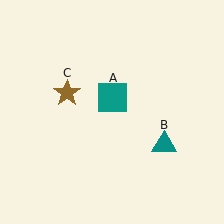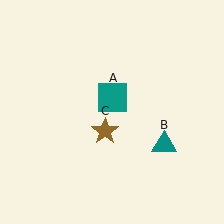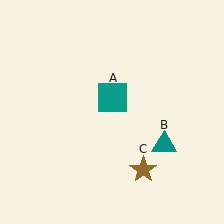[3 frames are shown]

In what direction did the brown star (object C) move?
The brown star (object C) moved down and to the right.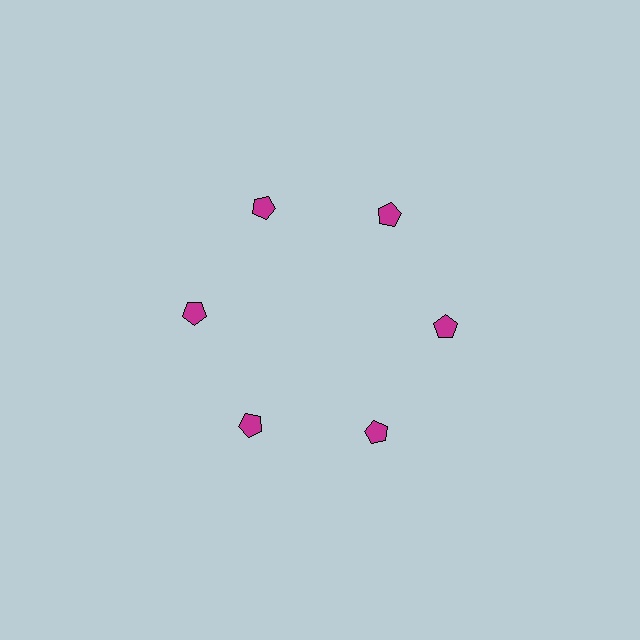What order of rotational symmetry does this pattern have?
This pattern has 6-fold rotational symmetry.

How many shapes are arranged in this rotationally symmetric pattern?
There are 6 shapes, arranged in 6 groups of 1.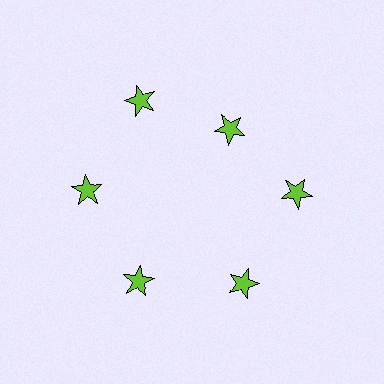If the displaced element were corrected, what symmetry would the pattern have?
It would have 6-fold rotational symmetry — the pattern would map onto itself every 60 degrees.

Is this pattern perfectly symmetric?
No. The 6 lime stars are arranged in a ring, but one element near the 1 o'clock position is pulled inward toward the center, breaking the 6-fold rotational symmetry.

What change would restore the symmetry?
The symmetry would be restored by moving it outward, back onto the ring so that all 6 stars sit at equal angles and equal distance from the center.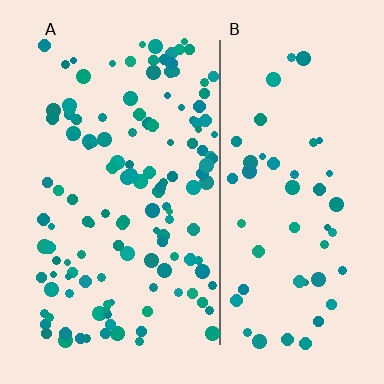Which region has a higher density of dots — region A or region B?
A (the left).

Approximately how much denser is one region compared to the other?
Approximately 2.6× — region A over region B.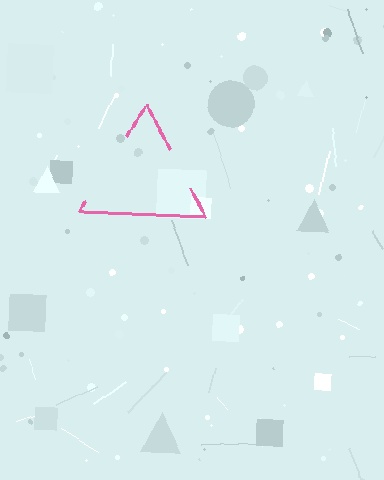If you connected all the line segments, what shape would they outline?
They would outline a triangle.